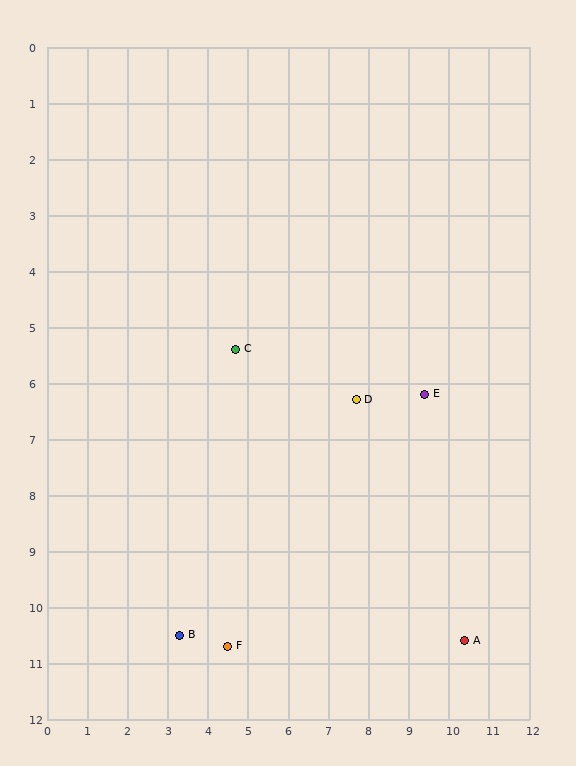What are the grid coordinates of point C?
Point C is at approximately (4.7, 5.4).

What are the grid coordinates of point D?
Point D is at approximately (7.7, 6.3).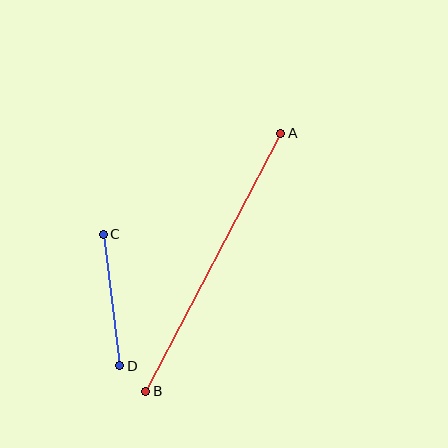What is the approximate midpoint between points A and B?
The midpoint is at approximately (213, 262) pixels.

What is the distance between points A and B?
The distance is approximately 291 pixels.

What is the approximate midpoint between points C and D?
The midpoint is at approximately (111, 300) pixels.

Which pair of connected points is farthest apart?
Points A and B are farthest apart.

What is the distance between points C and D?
The distance is approximately 133 pixels.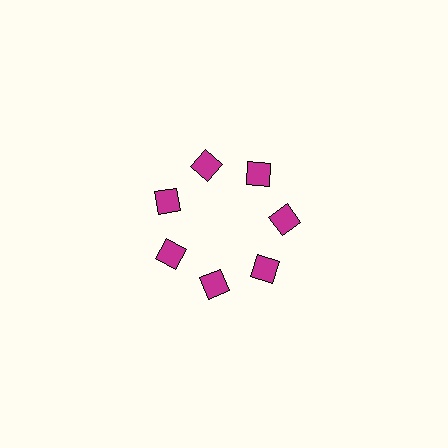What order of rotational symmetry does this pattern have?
This pattern has 7-fold rotational symmetry.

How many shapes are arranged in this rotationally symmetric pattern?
There are 7 shapes, arranged in 7 groups of 1.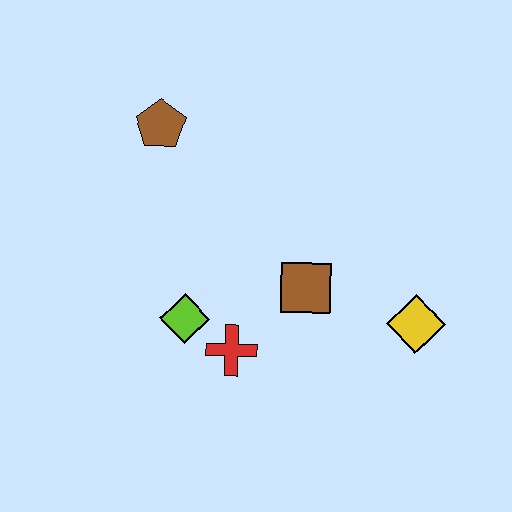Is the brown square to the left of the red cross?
No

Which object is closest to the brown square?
The red cross is closest to the brown square.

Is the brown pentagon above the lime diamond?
Yes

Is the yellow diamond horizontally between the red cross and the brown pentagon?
No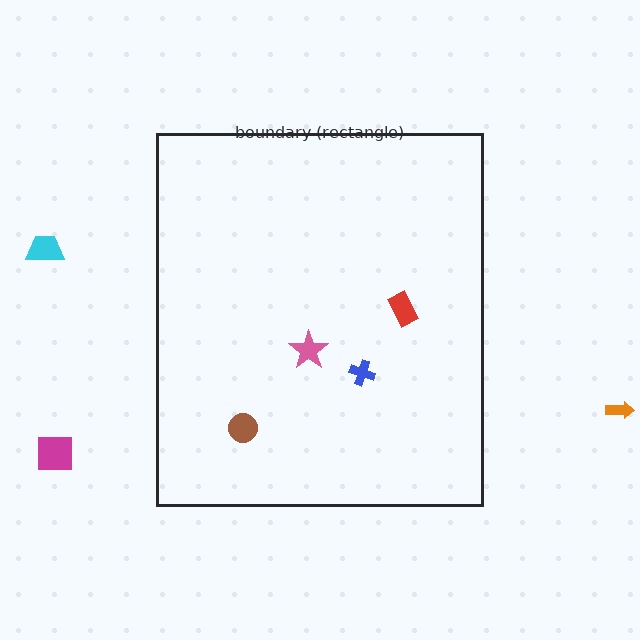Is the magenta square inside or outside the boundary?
Outside.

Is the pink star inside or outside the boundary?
Inside.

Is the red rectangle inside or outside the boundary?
Inside.